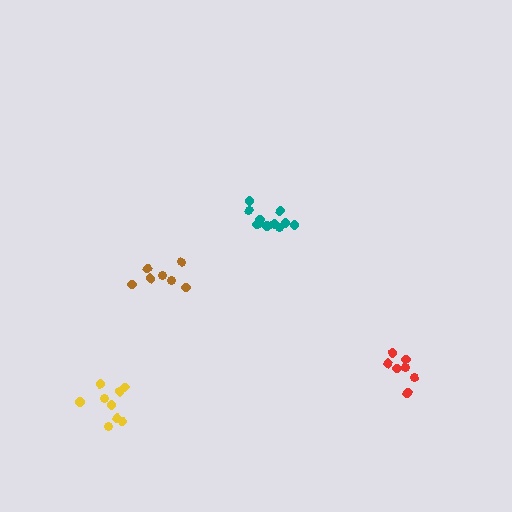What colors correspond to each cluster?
The clusters are colored: brown, red, yellow, teal.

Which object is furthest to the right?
The red cluster is rightmost.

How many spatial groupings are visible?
There are 4 spatial groupings.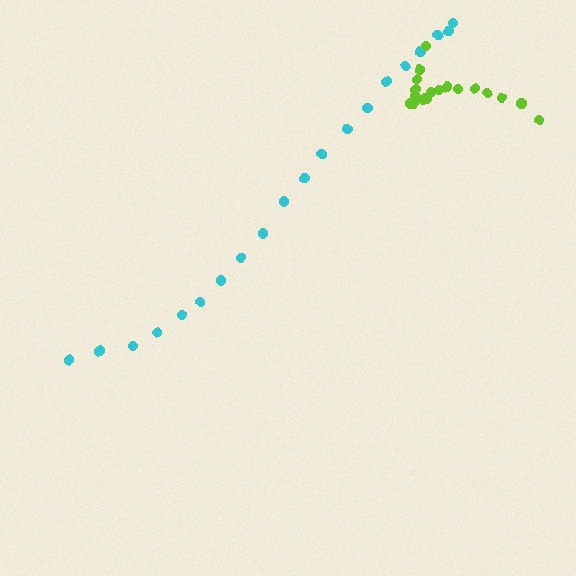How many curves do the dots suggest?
There are 2 distinct paths.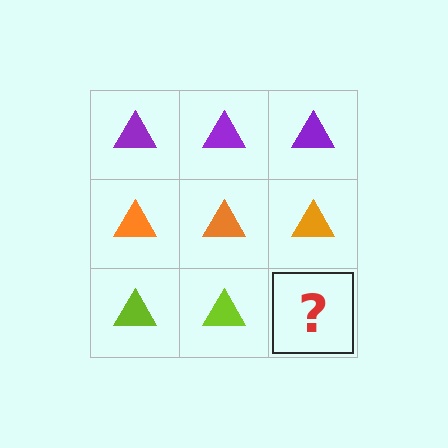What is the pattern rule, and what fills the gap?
The rule is that each row has a consistent color. The gap should be filled with a lime triangle.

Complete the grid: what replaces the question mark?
The question mark should be replaced with a lime triangle.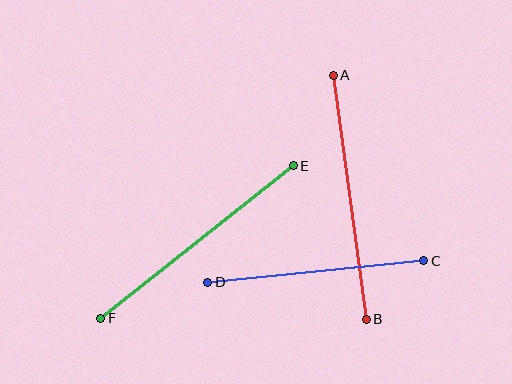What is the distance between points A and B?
The distance is approximately 247 pixels.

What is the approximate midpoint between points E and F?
The midpoint is at approximately (197, 242) pixels.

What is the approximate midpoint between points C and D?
The midpoint is at approximately (316, 271) pixels.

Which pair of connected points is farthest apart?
Points A and B are farthest apart.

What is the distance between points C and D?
The distance is approximately 217 pixels.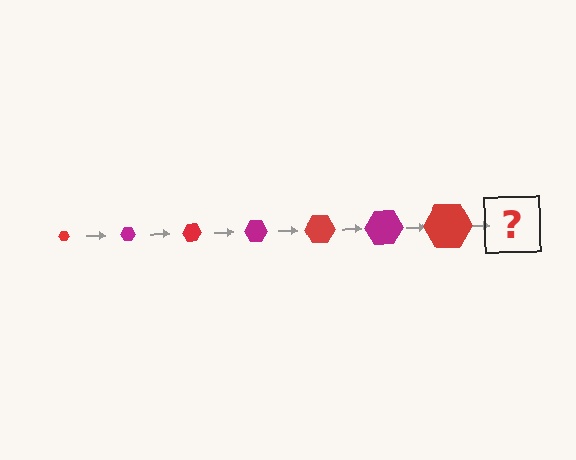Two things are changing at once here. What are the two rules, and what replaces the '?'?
The two rules are that the hexagon grows larger each step and the color cycles through red and magenta. The '?' should be a magenta hexagon, larger than the previous one.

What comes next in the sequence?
The next element should be a magenta hexagon, larger than the previous one.